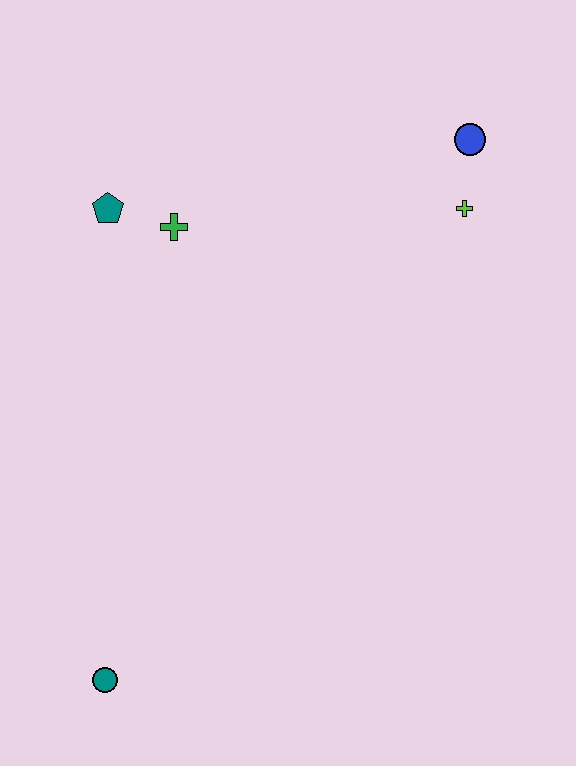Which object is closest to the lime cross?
The blue circle is closest to the lime cross.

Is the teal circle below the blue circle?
Yes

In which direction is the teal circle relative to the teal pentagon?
The teal circle is below the teal pentagon.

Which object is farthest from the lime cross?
The teal circle is farthest from the lime cross.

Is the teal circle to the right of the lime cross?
No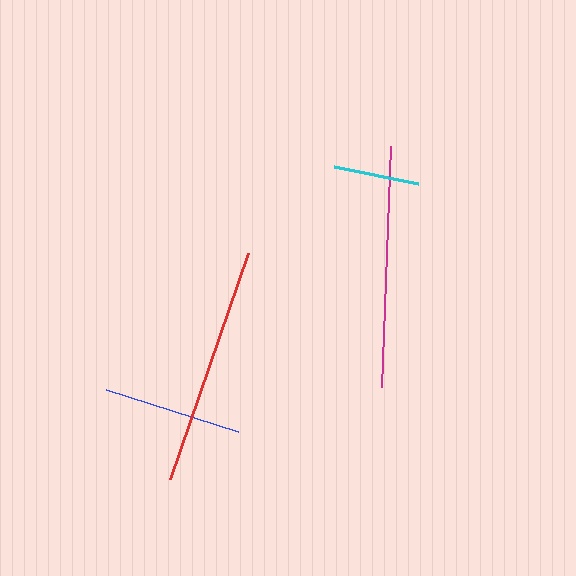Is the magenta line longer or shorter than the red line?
The magenta line is longer than the red line.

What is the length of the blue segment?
The blue segment is approximately 138 pixels long.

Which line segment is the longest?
The magenta line is the longest at approximately 241 pixels.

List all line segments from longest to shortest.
From longest to shortest: magenta, red, blue, cyan.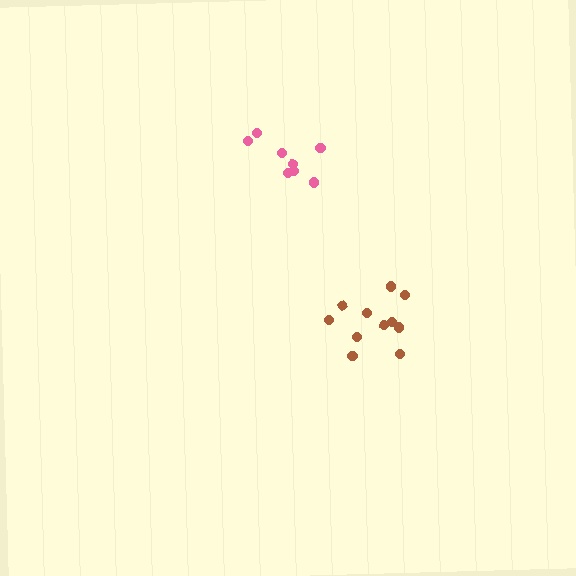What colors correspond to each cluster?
The clusters are colored: brown, pink.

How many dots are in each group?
Group 1: 11 dots, Group 2: 8 dots (19 total).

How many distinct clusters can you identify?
There are 2 distinct clusters.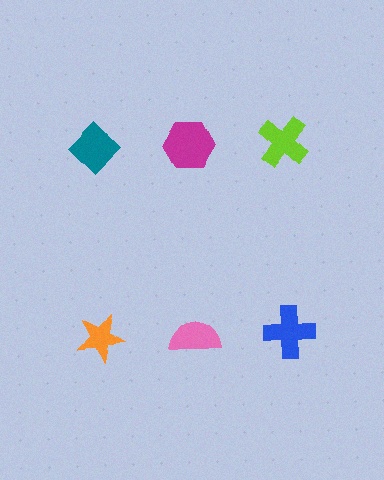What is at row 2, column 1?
An orange star.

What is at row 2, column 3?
A blue cross.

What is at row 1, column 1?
A teal diamond.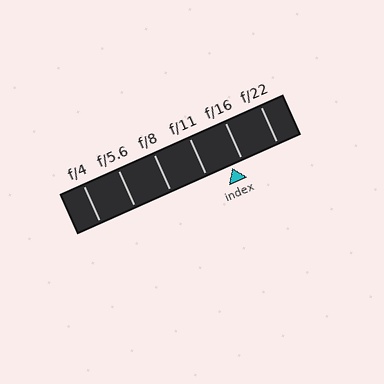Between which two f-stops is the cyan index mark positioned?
The index mark is between f/11 and f/16.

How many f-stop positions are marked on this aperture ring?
There are 6 f-stop positions marked.